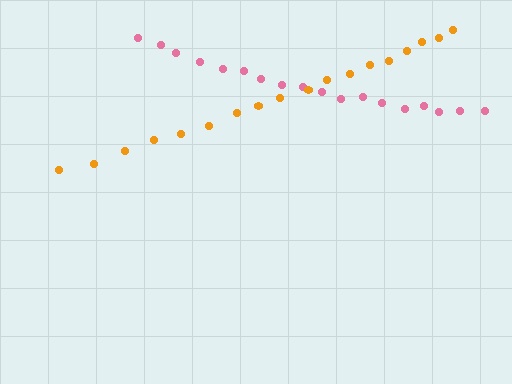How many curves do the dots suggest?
There are 2 distinct paths.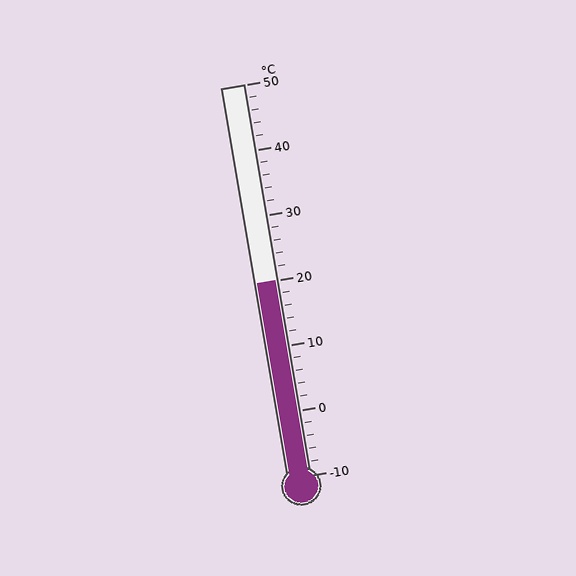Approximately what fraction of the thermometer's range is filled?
The thermometer is filled to approximately 50% of its range.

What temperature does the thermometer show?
The thermometer shows approximately 20°C.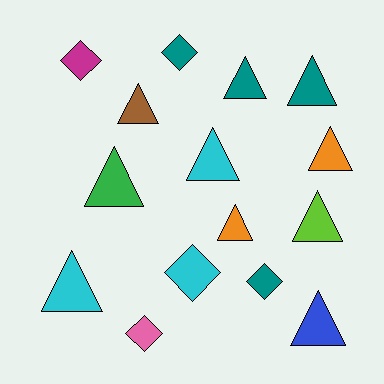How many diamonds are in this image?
There are 5 diamonds.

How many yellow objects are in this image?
There are no yellow objects.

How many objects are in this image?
There are 15 objects.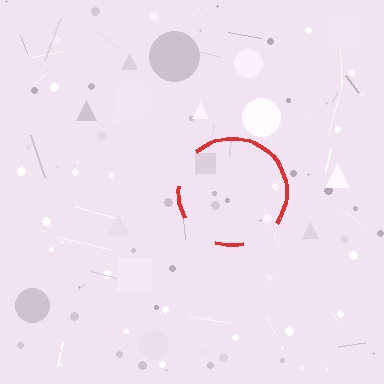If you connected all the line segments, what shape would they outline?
They would outline a circle.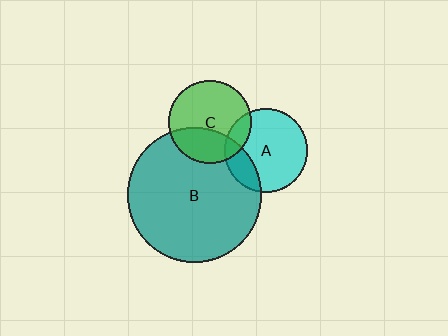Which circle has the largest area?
Circle B (teal).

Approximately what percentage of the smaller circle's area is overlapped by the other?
Approximately 35%.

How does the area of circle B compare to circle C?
Approximately 2.6 times.